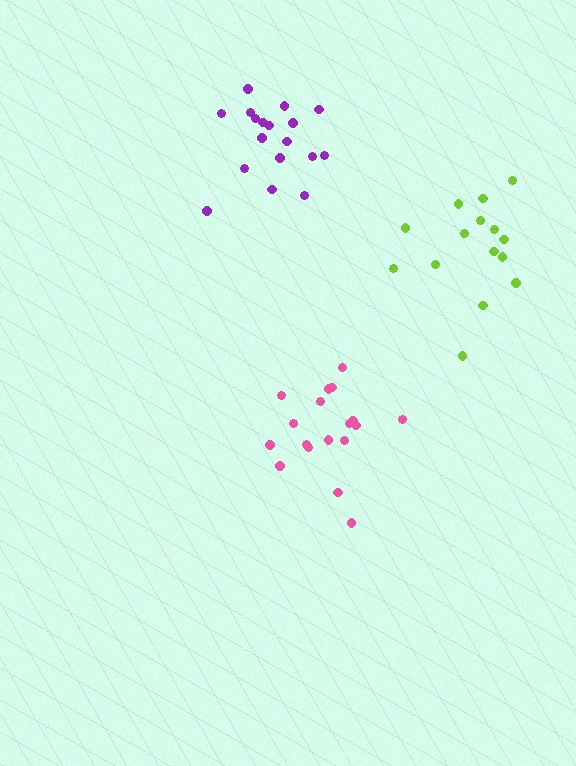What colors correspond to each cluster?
The clusters are colored: pink, lime, purple.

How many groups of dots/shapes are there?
There are 3 groups.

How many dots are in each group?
Group 1: 18 dots, Group 2: 15 dots, Group 3: 18 dots (51 total).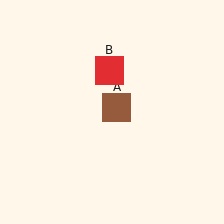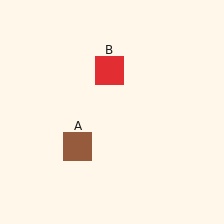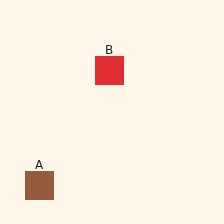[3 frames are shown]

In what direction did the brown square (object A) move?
The brown square (object A) moved down and to the left.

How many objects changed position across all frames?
1 object changed position: brown square (object A).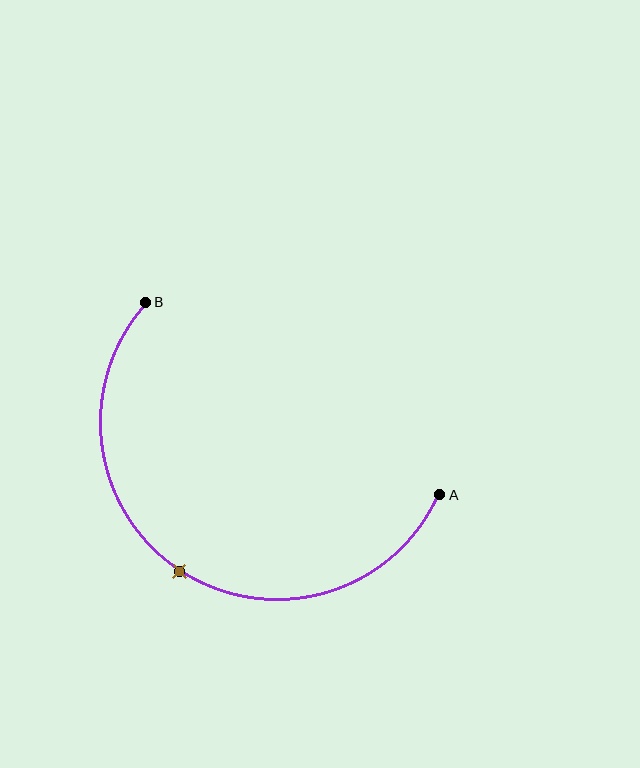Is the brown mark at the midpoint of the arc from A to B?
Yes. The brown mark lies on the arc at equal arc-length from both A and B — it is the arc midpoint.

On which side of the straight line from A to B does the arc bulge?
The arc bulges below the straight line connecting A and B.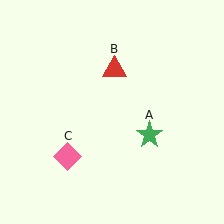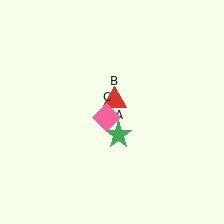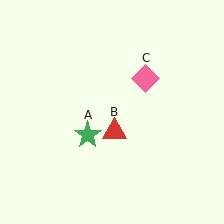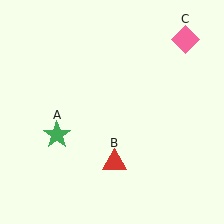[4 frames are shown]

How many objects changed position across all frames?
3 objects changed position: green star (object A), red triangle (object B), pink diamond (object C).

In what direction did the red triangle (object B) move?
The red triangle (object B) moved down.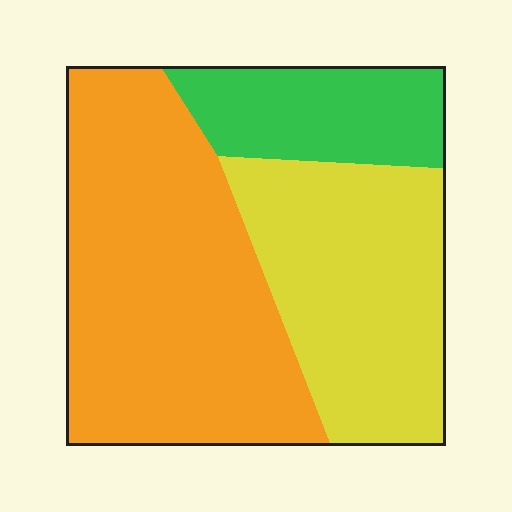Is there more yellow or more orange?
Orange.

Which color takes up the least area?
Green, at roughly 15%.